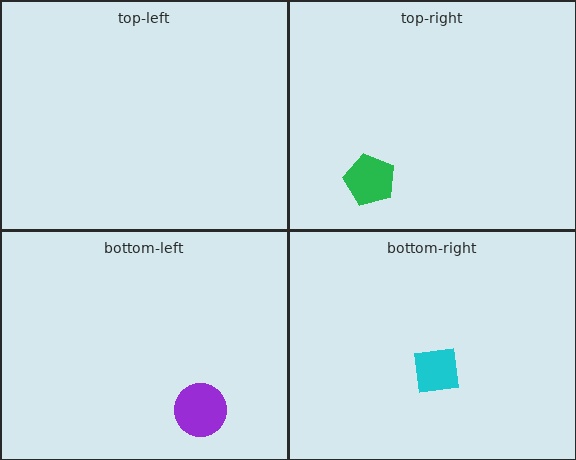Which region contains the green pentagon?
The top-right region.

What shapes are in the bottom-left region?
The purple circle.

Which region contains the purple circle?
The bottom-left region.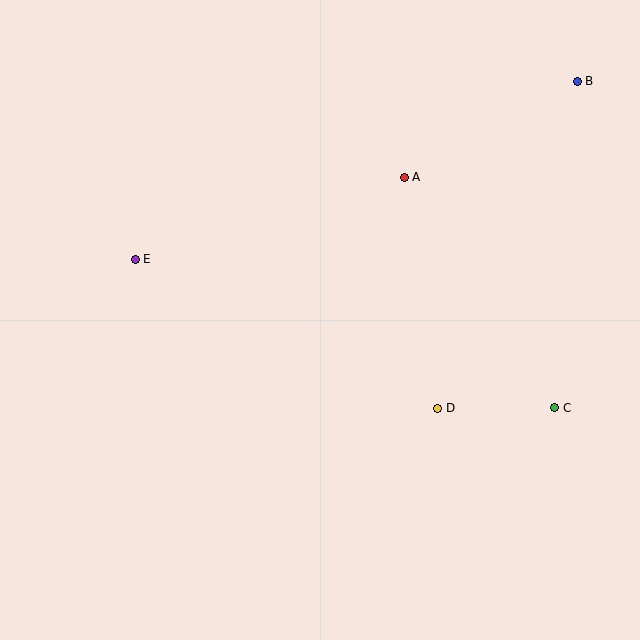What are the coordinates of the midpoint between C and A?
The midpoint between C and A is at (479, 293).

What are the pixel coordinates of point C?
Point C is at (555, 408).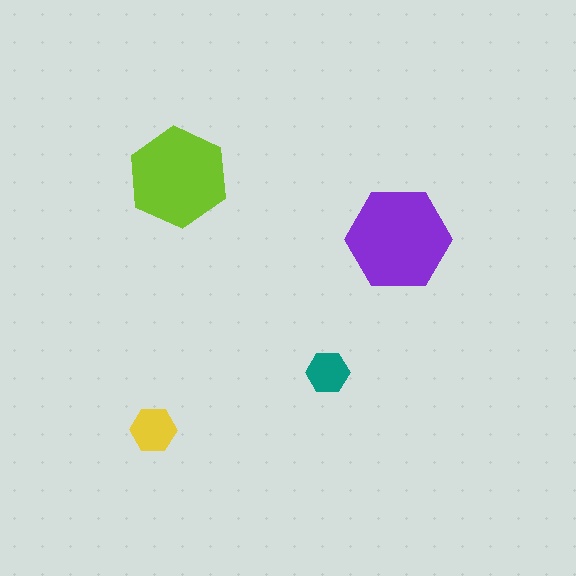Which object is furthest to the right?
The purple hexagon is rightmost.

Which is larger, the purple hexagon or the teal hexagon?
The purple one.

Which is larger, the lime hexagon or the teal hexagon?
The lime one.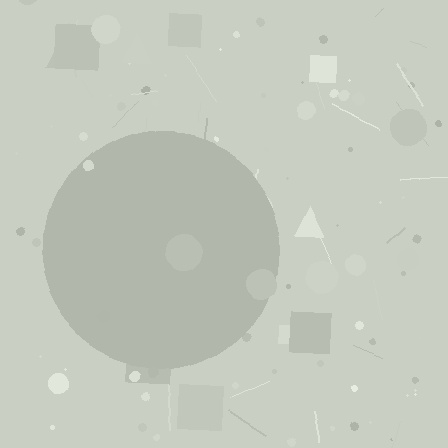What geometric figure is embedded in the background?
A circle is embedded in the background.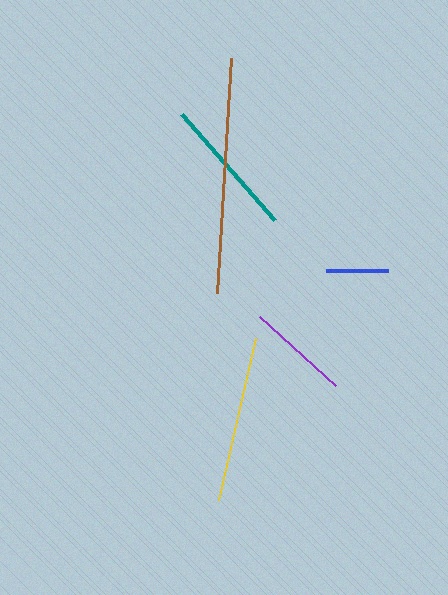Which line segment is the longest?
The brown line is the longest at approximately 235 pixels.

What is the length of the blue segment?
The blue segment is approximately 62 pixels long.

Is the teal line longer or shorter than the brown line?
The brown line is longer than the teal line.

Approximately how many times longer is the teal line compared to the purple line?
The teal line is approximately 1.4 times the length of the purple line.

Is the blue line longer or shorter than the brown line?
The brown line is longer than the blue line.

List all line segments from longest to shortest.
From longest to shortest: brown, yellow, teal, purple, blue.